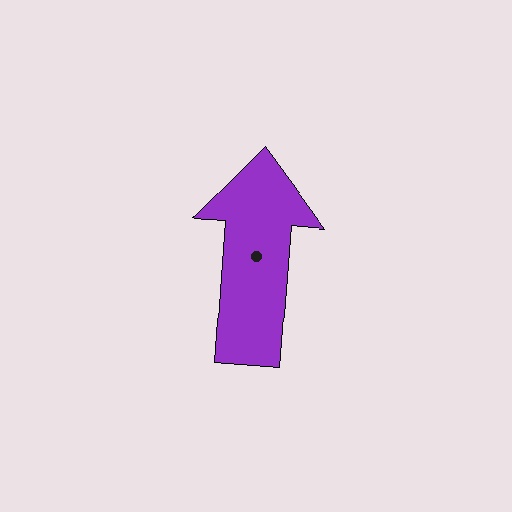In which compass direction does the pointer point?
North.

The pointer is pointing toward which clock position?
Roughly 12 o'clock.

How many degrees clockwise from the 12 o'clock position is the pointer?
Approximately 4 degrees.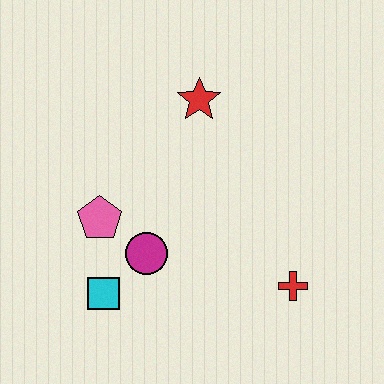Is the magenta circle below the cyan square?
No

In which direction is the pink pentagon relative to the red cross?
The pink pentagon is to the left of the red cross.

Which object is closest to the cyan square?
The magenta circle is closest to the cyan square.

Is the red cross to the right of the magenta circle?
Yes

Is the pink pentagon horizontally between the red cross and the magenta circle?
No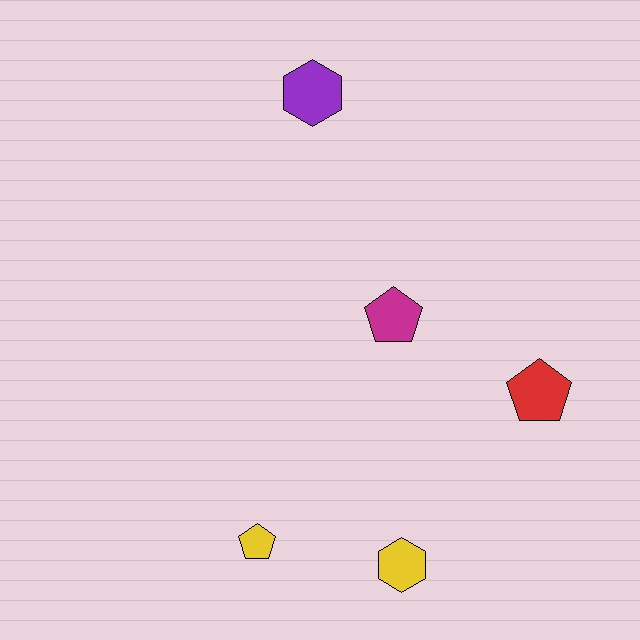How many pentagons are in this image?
There are 3 pentagons.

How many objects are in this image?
There are 5 objects.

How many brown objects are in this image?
There are no brown objects.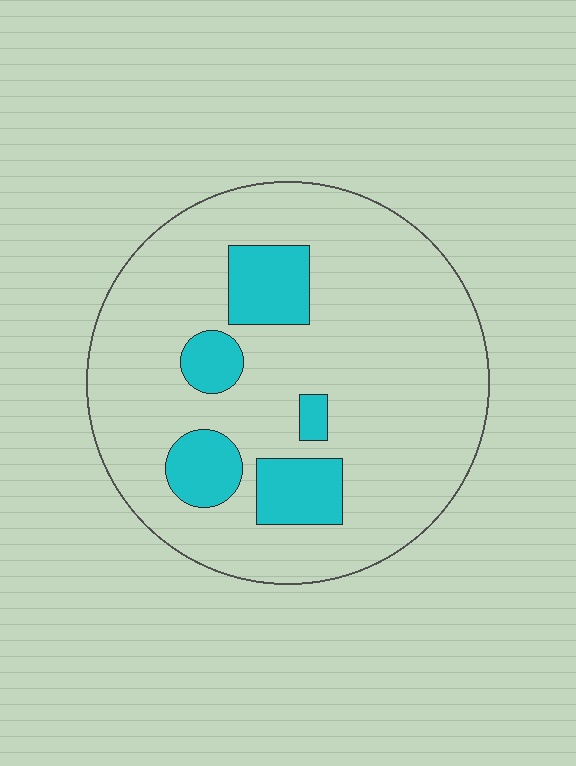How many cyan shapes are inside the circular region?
5.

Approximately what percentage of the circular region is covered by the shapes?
Approximately 15%.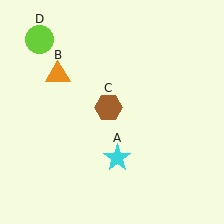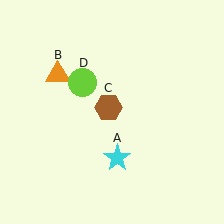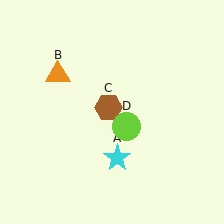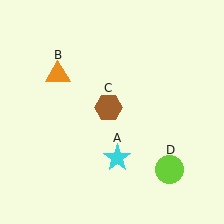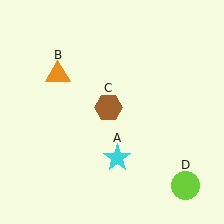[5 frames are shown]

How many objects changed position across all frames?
1 object changed position: lime circle (object D).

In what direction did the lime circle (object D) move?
The lime circle (object D) moved down and to the right.